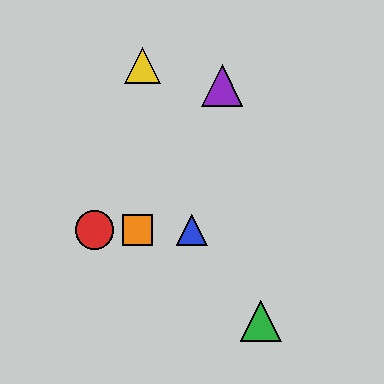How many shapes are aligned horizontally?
3 shapes (the red circle, the blue triangle, the orange square) are aligned horizontally.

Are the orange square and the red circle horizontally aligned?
Yes, both are at y≈230.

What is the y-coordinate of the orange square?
The orange square is at y≈230.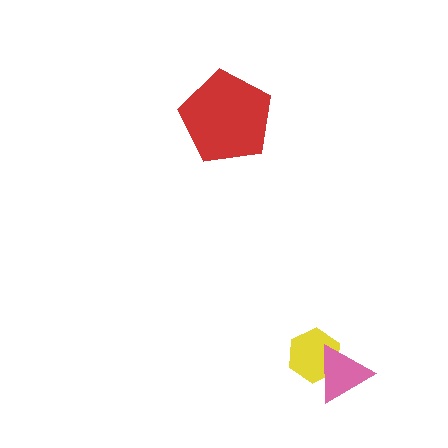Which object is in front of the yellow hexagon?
The pink triangle is in front of the yellow hexagon.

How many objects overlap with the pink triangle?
1 object overlaps with the pink triangle.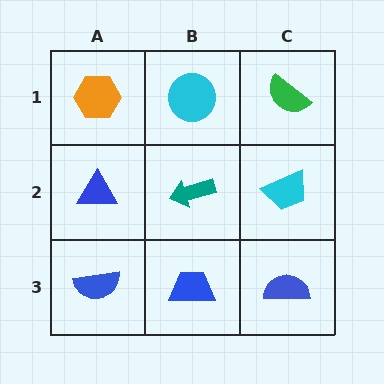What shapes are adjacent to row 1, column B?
A teal arrow (row 2, column B), an orange hexagon (row 1, column A), a green semicircle (row 1, column C).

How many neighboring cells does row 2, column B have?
4.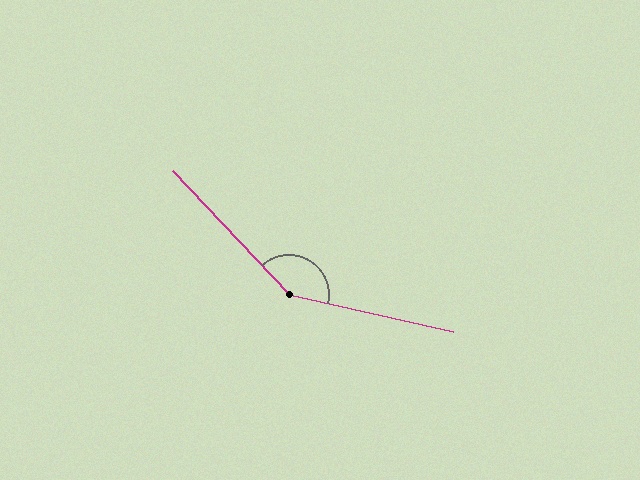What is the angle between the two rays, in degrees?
Approximately 146 degrees.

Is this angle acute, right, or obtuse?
It is obtuse.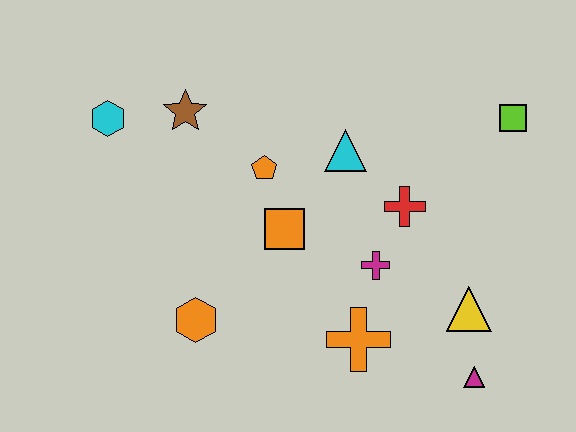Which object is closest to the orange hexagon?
The orange square is closest to the orange hexagon.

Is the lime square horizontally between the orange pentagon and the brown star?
No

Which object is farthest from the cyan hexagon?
The magenta triangle is farthest from the cyan hexagon.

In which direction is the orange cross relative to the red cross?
The orange cross is below the red cross.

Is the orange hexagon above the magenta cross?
No